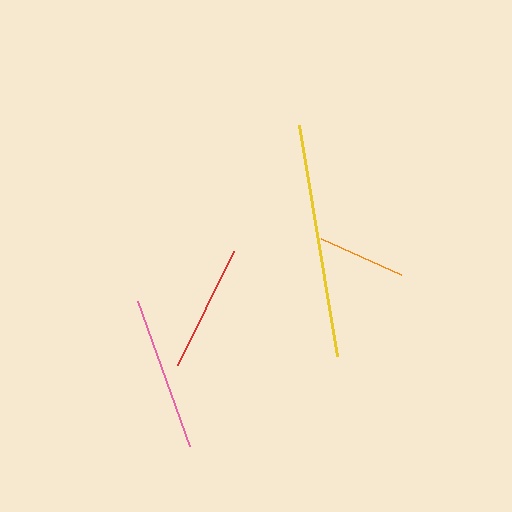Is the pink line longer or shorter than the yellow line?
The yellow line is longer than the pink line.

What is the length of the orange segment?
The orange segment is approximately 87 pixels long.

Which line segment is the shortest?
The orange line is the shortest at approximately 87 pixels.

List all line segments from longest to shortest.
From longest to shortest: yellow, pink, red, orange.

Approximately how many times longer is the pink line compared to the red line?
The pink line is approximately 1.2 times the length of the red line.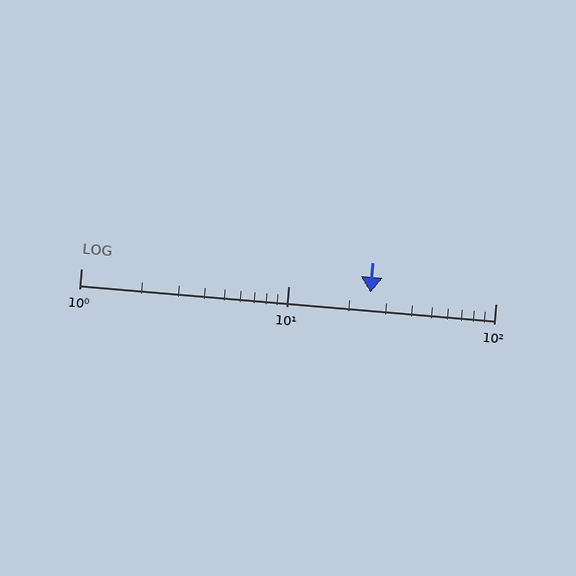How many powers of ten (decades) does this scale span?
The scale spans 2 decades, from 1 to 100.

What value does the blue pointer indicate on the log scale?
The pointer indicates approximately 25.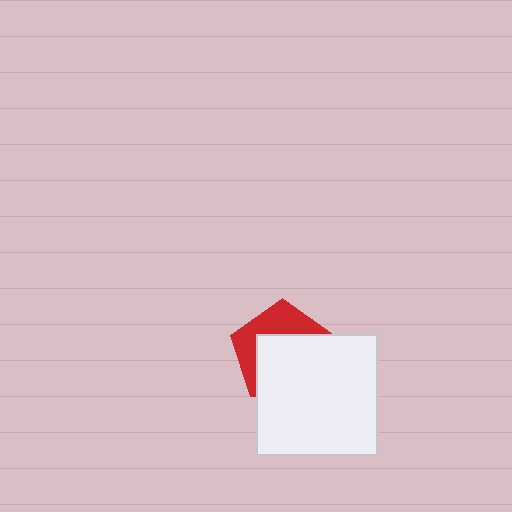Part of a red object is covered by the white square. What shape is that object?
It is a pentagon.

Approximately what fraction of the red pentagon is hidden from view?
Roughly 62% of the red pentagon is hidden behind the white square.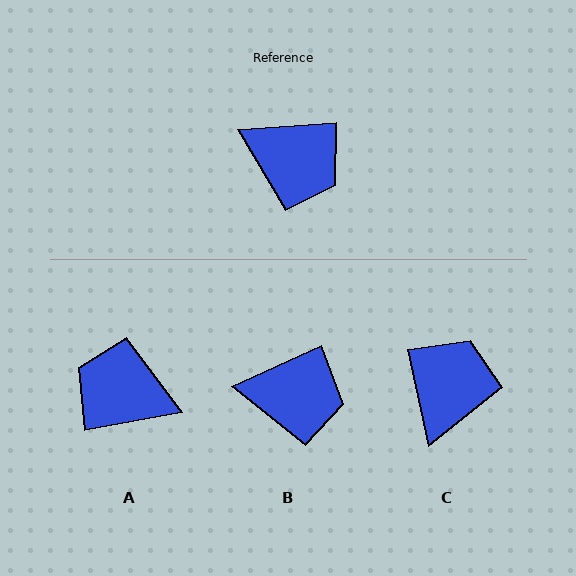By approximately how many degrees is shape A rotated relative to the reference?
Approximately 174 degrees clockwise.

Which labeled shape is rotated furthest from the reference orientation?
A, about 174 degrees away.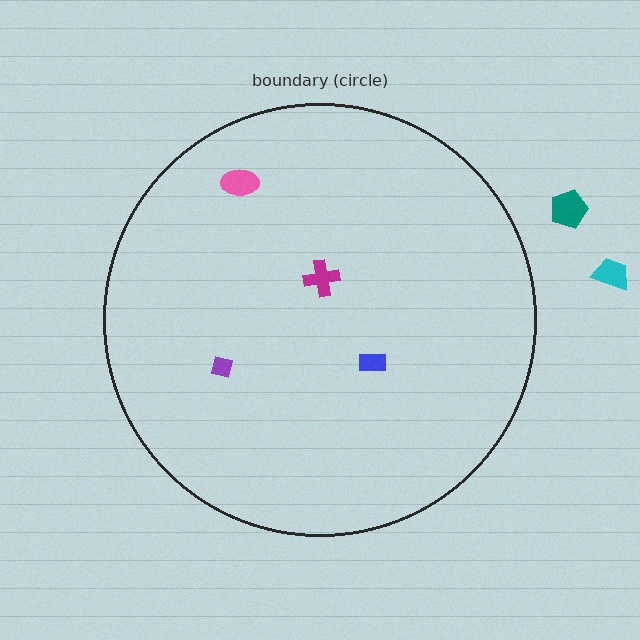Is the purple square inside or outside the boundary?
Inside.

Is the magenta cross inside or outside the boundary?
Inside.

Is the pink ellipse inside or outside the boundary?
Inside.